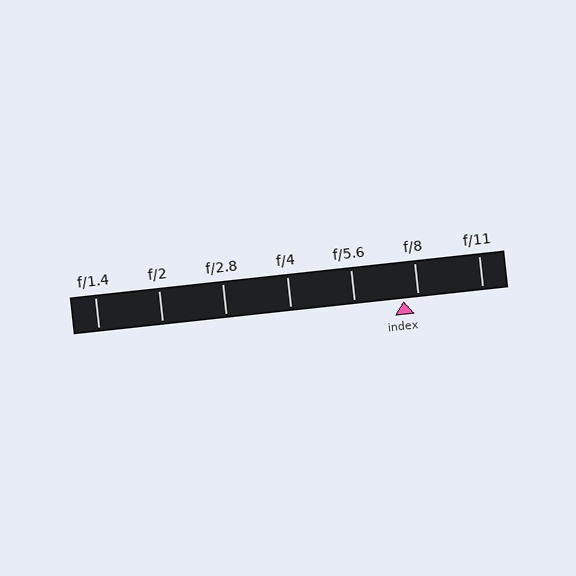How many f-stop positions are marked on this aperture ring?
There are 7 f-stop positions marked.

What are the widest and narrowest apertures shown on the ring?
The widest aperture shown is f/1.4 and the narrowest is f/11.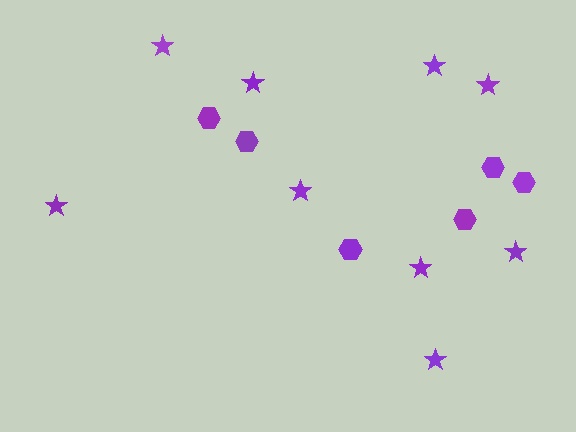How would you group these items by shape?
There are 2 groups: one group of hexagons (6) and one group of stars (9).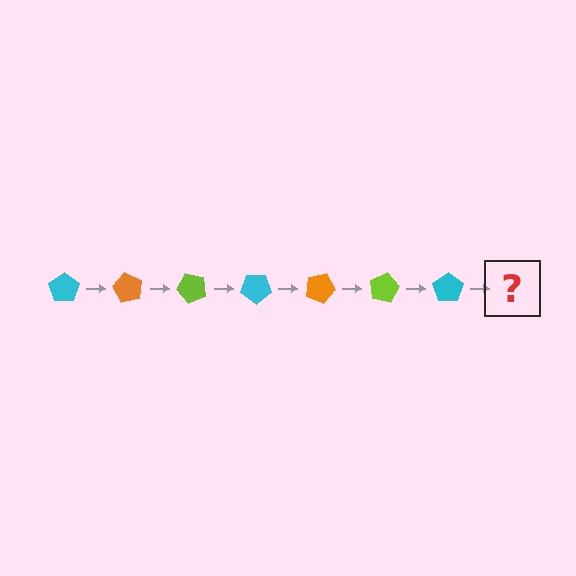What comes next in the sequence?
The next element should be an orange pentagon, rotated 420 degrees from the start.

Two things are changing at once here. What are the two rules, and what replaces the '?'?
The two rules are that it rotates 60 degrees each step and the color cycles through cyan, orange, and lime. The '?' should be an orange pentagon, rotated 420 degrees from the start.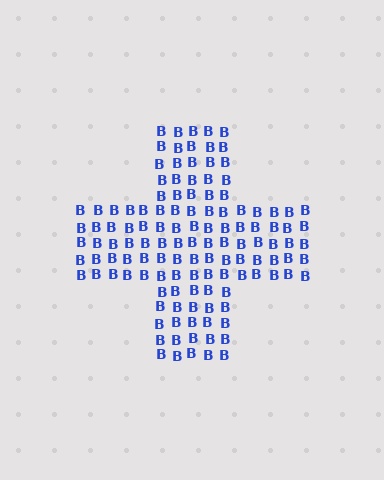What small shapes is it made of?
It is made of small letter B's.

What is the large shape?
The large shape is a cross.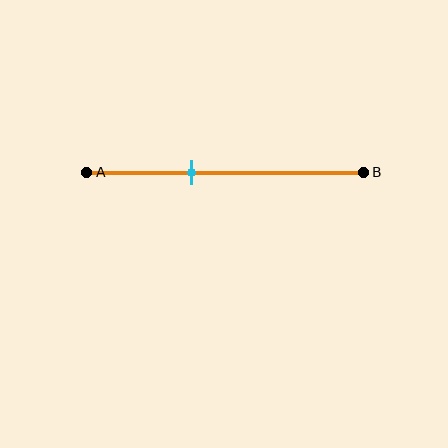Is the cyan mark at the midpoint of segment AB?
No, the mark is at about 40% from A, not at the 50% midpoint.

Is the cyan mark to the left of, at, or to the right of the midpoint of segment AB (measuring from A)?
The cyan mark is to the left of the midpoint of segment AB.